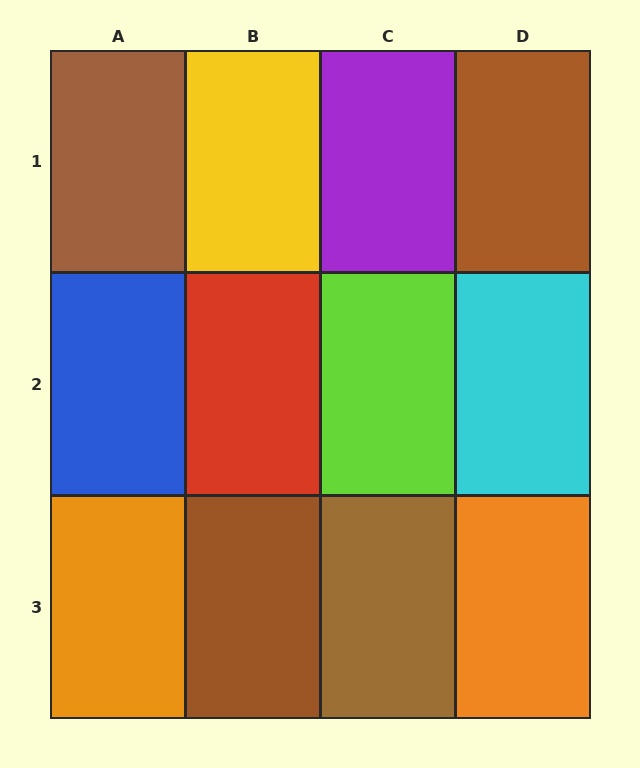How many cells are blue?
1 cell is blue.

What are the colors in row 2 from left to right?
Blue, red, lime, cyan.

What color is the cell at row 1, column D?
Brown.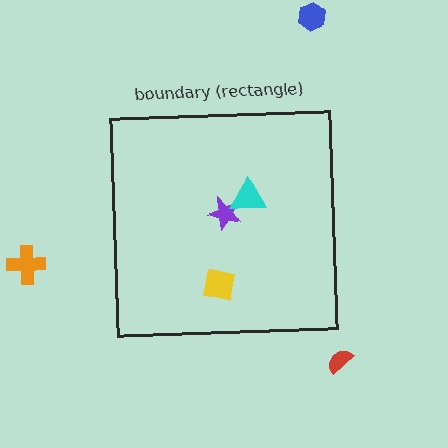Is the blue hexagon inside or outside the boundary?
Outside.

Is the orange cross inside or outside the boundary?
Outside.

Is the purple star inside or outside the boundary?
Inside.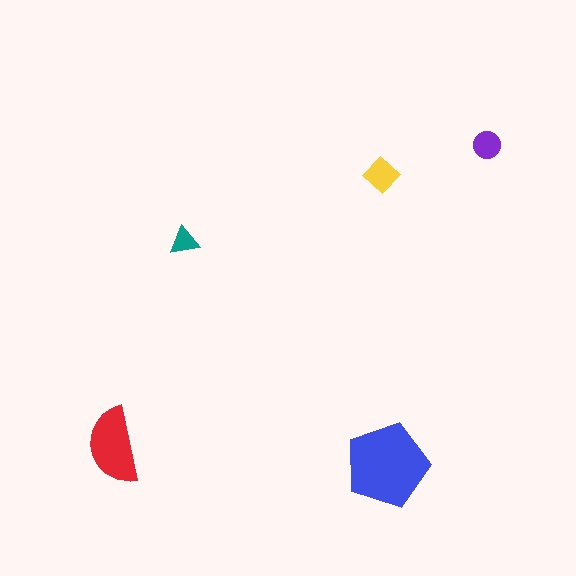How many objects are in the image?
There are 5 objects in the image.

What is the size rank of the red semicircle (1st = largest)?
2nd.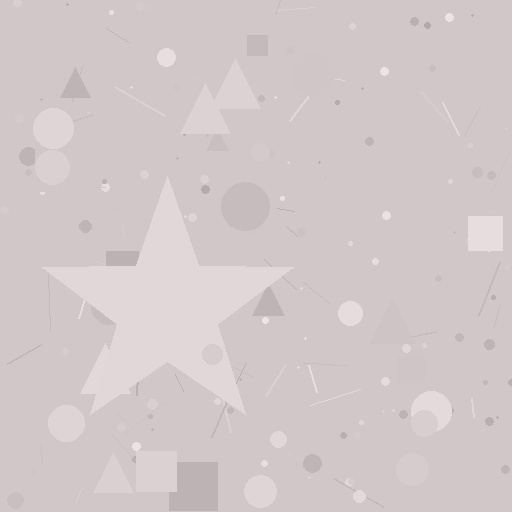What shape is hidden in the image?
A star is hidden in the image.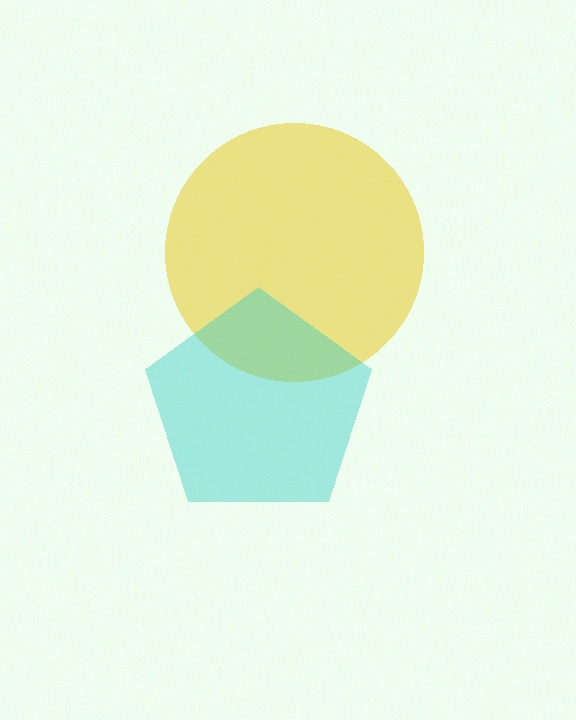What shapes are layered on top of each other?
The layered shapes are: a yellow circle, a cyan pentagon.